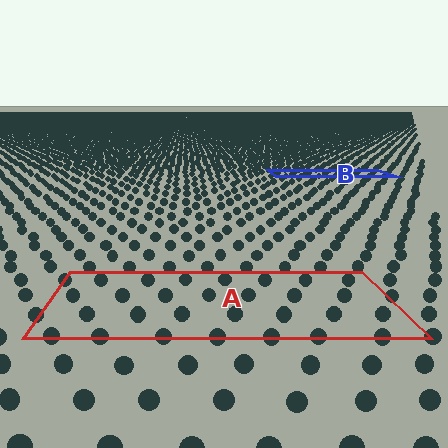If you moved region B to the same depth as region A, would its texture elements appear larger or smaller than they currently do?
They would appear larger. At a closer depth, the same texture elements are projected at a bigger on-screen size.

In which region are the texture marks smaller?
The texture marks are smaller in region B, because it is farther away.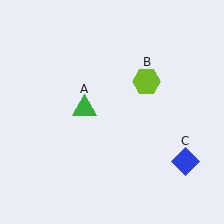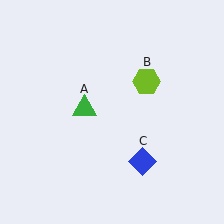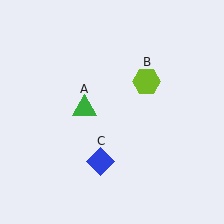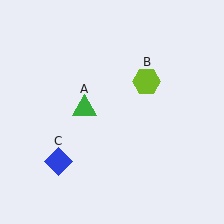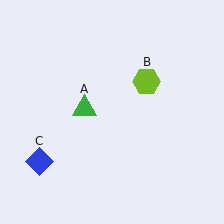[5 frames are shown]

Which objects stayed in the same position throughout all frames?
Green triangle (object A) and lime hexagon (object B) remained stationary.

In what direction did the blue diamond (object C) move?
The blue diamond (object C) moved left.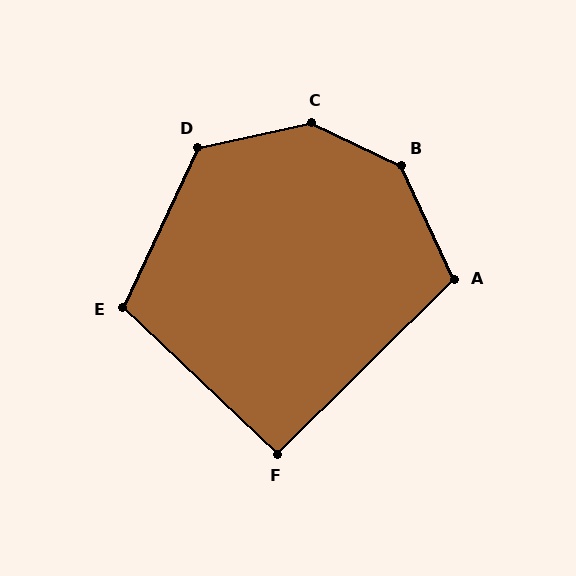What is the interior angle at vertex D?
Approximately 128 degrees (obtuse).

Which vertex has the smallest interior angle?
F, at approximately 92 degrees.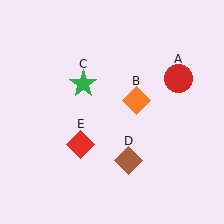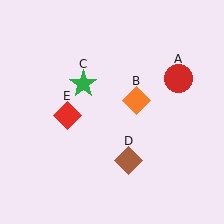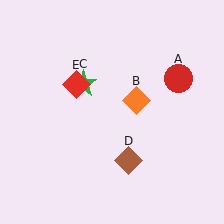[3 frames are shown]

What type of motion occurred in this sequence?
The red diamond (object E) rotated clockwise around the center of the scene.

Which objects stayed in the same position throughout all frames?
Red circle (object A) and orange diamond (object B) and green star (object C) and brown diamond (object D) remained stationary.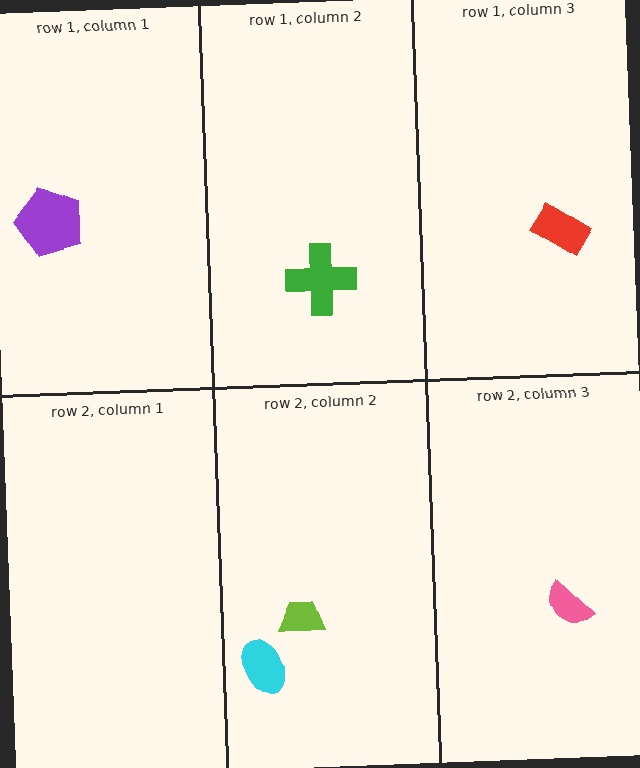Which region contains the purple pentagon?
The row 1, column 1 region.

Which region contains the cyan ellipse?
The row 2, column 2 region.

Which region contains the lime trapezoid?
The row 2, column 2 region.